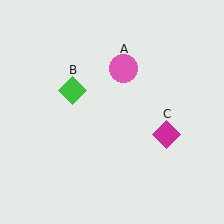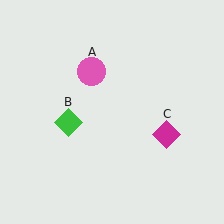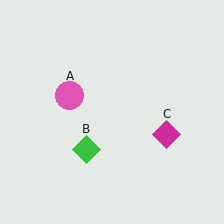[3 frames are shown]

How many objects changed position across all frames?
2 objects changed position: pink circle (object A), green diamond (object B).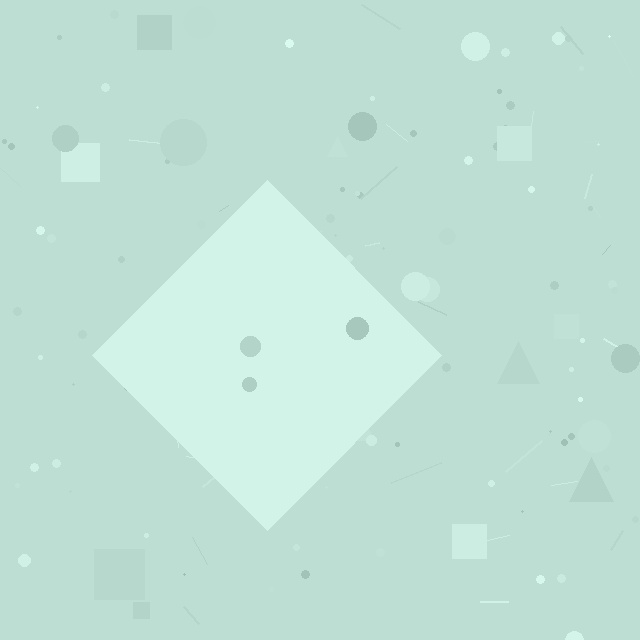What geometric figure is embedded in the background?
A diamond is embedded in the background.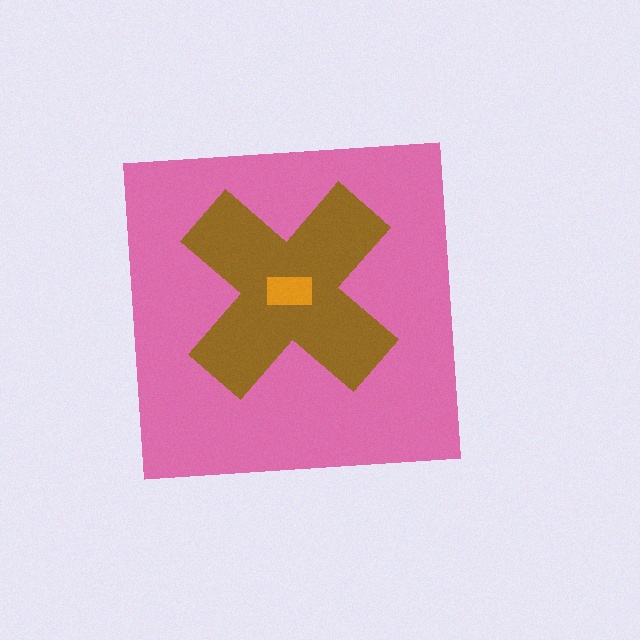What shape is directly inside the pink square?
The brown cross.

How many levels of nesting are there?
3.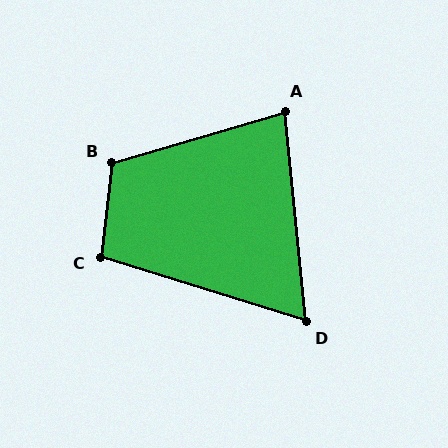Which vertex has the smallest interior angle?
D, at approximately 67 degrees.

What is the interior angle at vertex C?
Approximately 101 degrees (obtuse).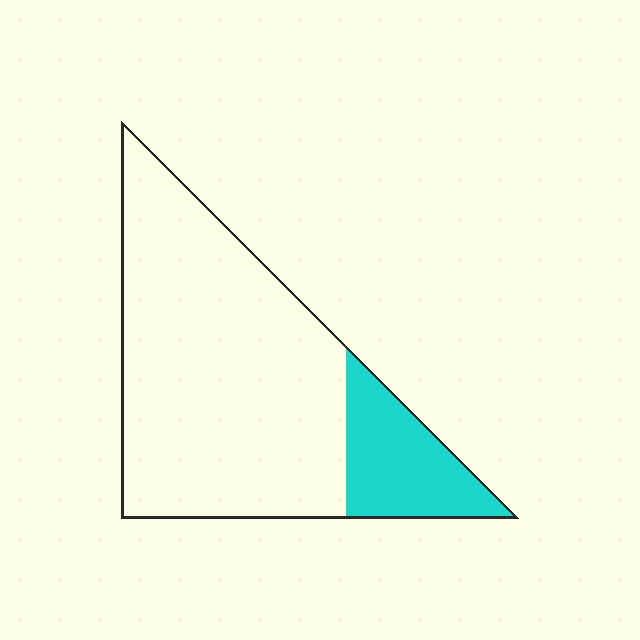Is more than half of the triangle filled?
No.